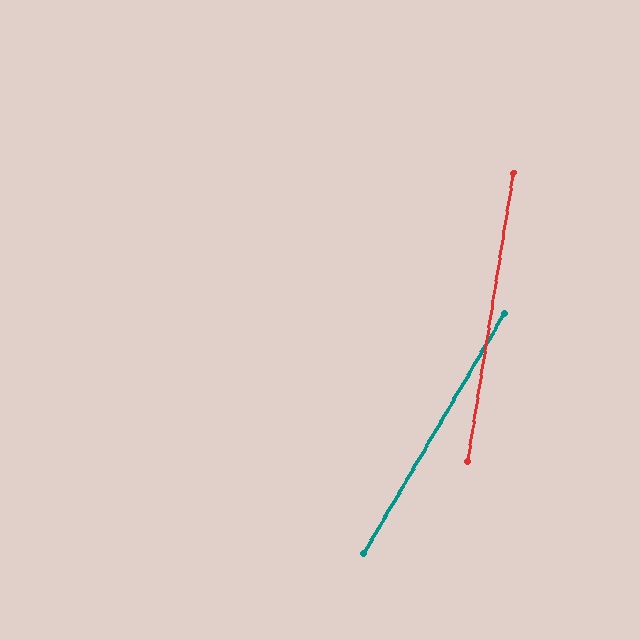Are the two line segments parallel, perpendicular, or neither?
Neither parallel nor perpendicular — they differ by about 21°.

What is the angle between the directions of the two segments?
Approximately 21 degrees.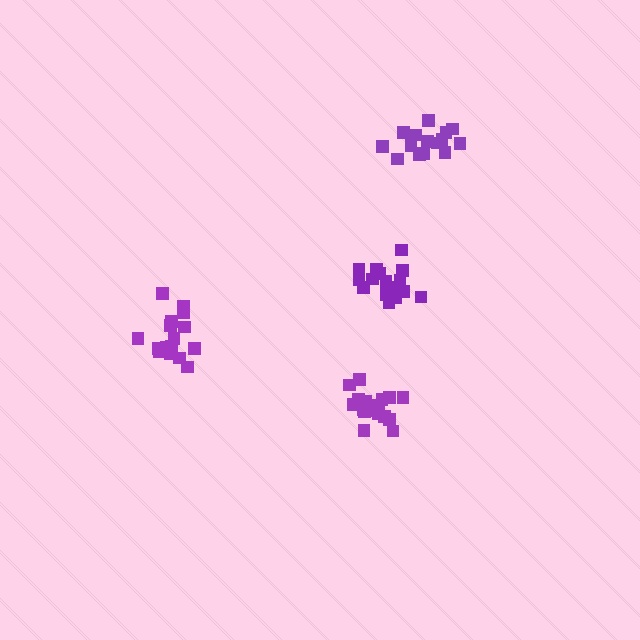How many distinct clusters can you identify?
There are 4 distinct clusters.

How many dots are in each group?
Group 1: 16 dots, Group 2: 15 dots, Group 3: 17 dots, Group 4: 19 dots (67 total).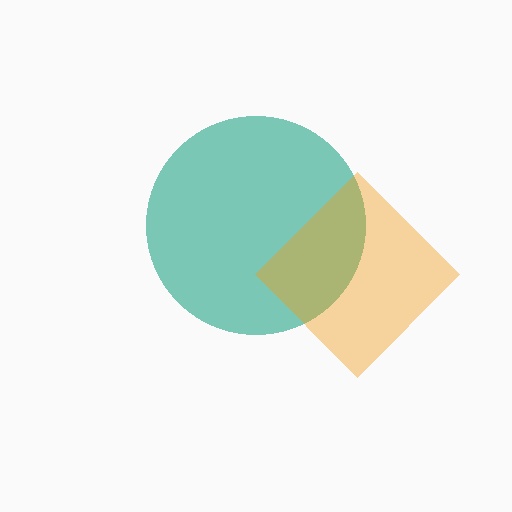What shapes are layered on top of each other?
The layered shapes are: a teal circle, an orange diamond.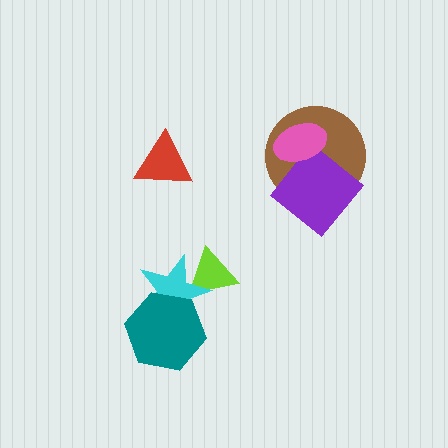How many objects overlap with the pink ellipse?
2 objects overlap with the pink ellipse.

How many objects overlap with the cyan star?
2 objects overlap with the cyan star.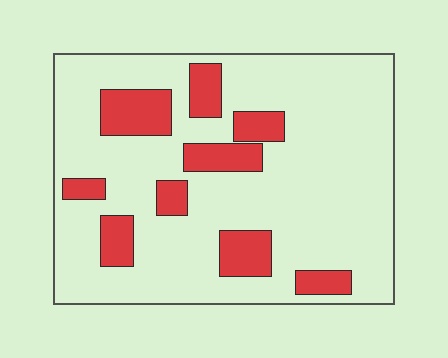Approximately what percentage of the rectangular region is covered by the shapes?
Approximately 20%.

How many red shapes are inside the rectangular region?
9.